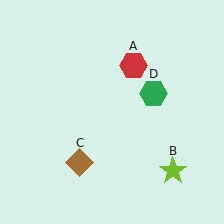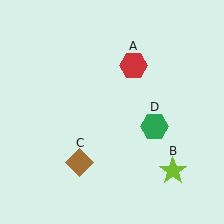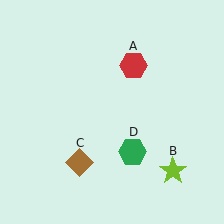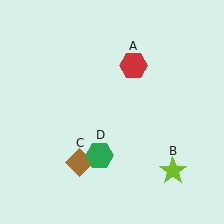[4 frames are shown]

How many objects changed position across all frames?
1 object changed position: green hexagon (object D).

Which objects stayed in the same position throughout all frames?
Red hexagon (object A) and lime star (object B) and brown diamond (object C) remained stationary.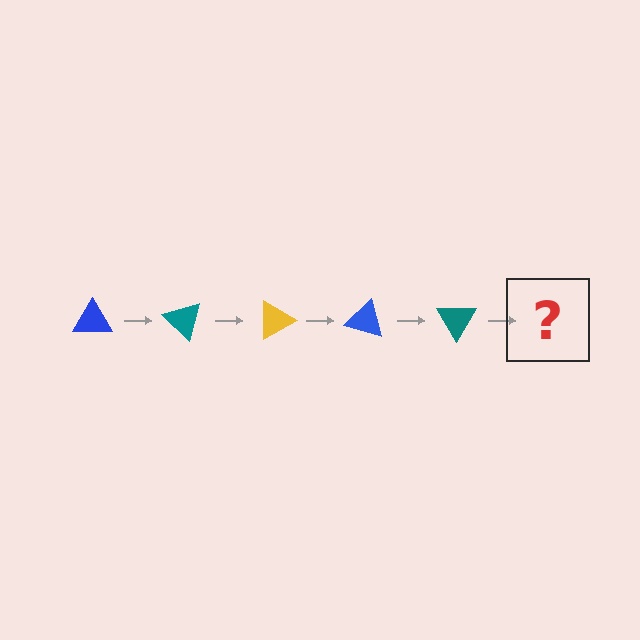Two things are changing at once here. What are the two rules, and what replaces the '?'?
The two rules are that it rotates 45 degrees each step and the color cycles through blue, teal, and yellow. The '?' should be a yellow triangle, rotated 225 degrees from the start.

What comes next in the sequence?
The next element should be a yellow triangle, rotated 225 degrees from the start.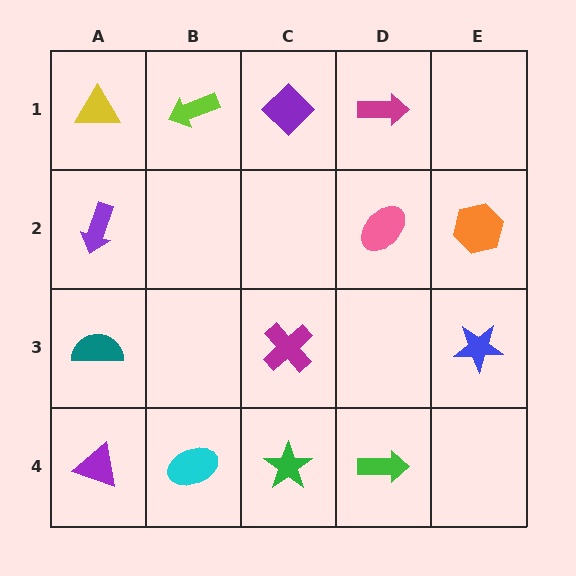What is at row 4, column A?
A purple triangle.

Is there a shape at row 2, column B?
No, that cell is empty.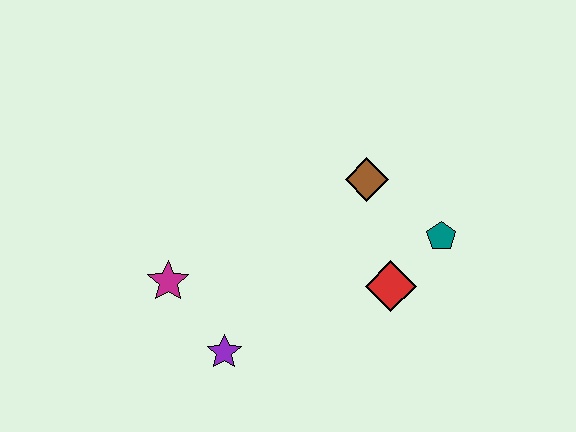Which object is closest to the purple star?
The magenta star is closest to the purple star.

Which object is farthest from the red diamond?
The magenta star is farthest from the red diamond.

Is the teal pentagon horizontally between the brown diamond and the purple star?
No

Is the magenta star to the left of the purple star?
Yes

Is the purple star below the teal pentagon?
Yes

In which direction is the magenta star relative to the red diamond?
The magenta star is to the left of the red diamond.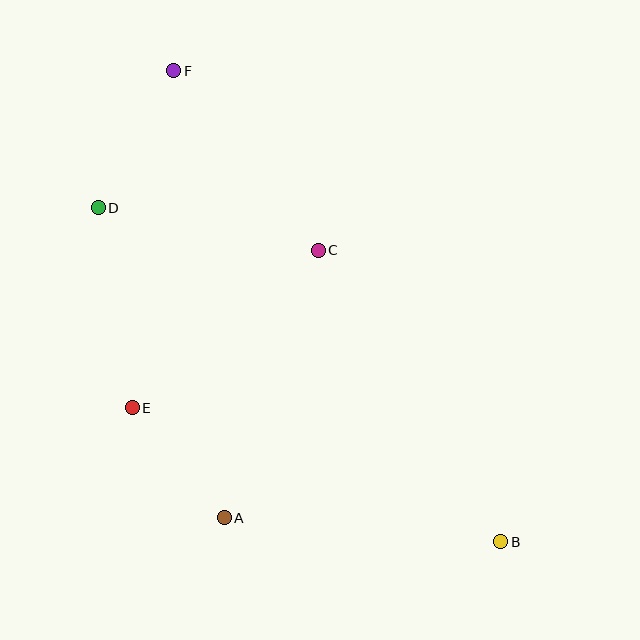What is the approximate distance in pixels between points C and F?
The distance between C and F is approximately 230 pixels.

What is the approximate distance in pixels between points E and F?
The distance between E and F is approximately 340 pixels.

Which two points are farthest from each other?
Points B and F are farthest from each other.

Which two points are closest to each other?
Points A and E are closest to each other.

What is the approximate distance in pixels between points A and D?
The distance between A and D is approximately 335 pixels.